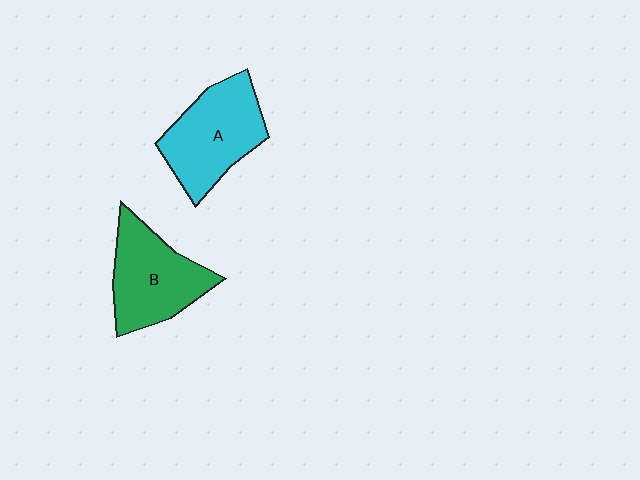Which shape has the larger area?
Shape A (cyan).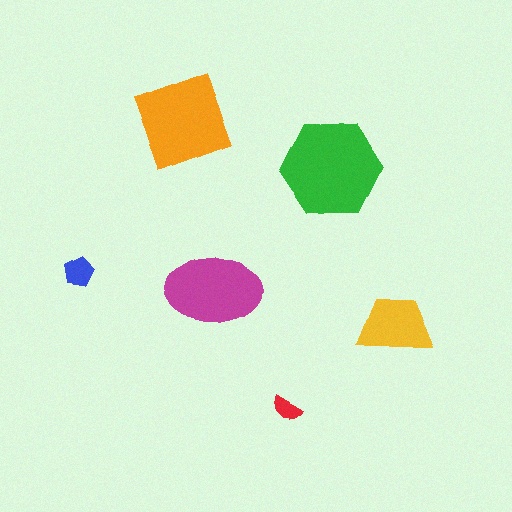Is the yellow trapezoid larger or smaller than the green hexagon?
Smaller.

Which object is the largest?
The green hexagon.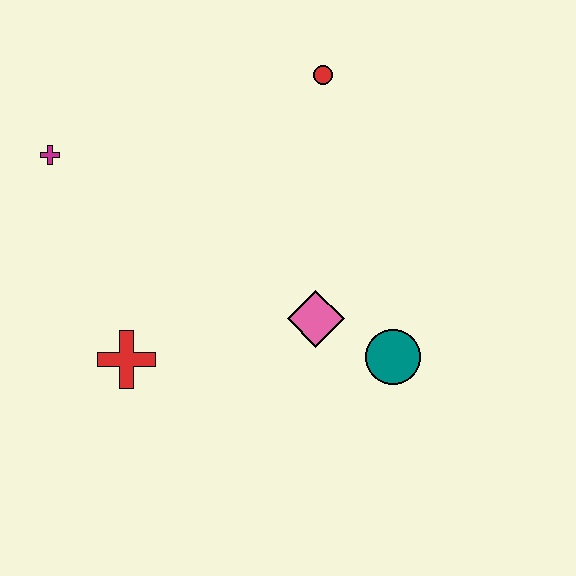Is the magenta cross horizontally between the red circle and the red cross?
No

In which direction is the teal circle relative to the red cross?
The teal circle is to the right of the red cross.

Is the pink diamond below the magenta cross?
Yes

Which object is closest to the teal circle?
The pink diamond is closest to the teal circle.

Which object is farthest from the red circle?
The red cross is farthest from the red circle.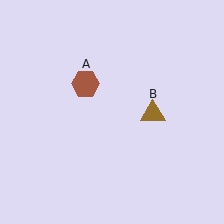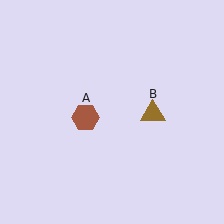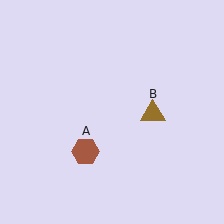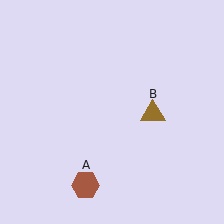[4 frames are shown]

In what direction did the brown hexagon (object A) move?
The brown hexagon (object A) moved down.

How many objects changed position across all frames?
1 object changed position: brown hexagon (object A).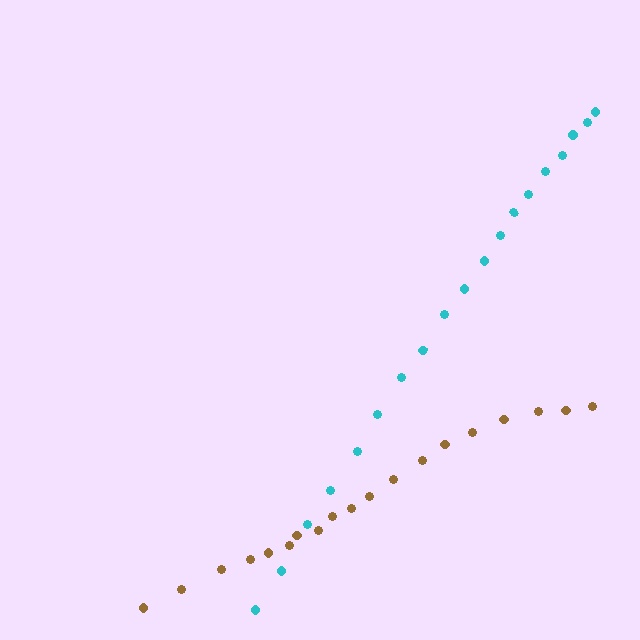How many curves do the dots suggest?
There are 2 distinct paths.